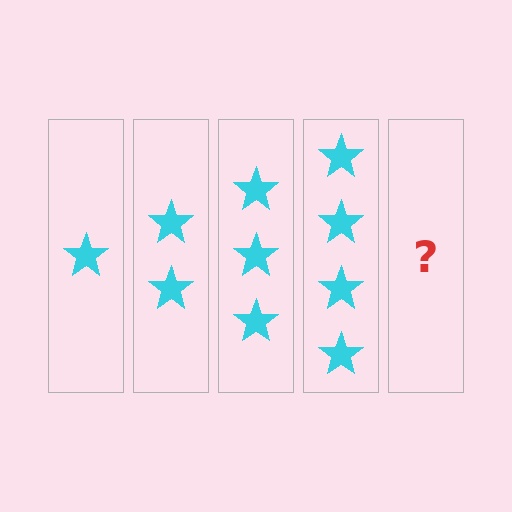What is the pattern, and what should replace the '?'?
The pattern is that each step adds one more star. The '?' should be 5 stars.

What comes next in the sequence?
The next element should be 5 stars.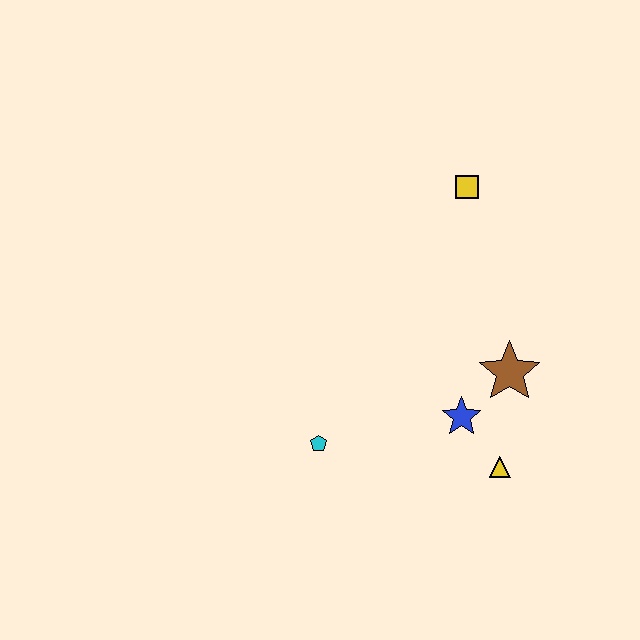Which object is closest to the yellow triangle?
The blue star is closest to the yellow triangle.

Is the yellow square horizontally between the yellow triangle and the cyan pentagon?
Yes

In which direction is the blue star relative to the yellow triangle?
The blue star is above the yellow triangle.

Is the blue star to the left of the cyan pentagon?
No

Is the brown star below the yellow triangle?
No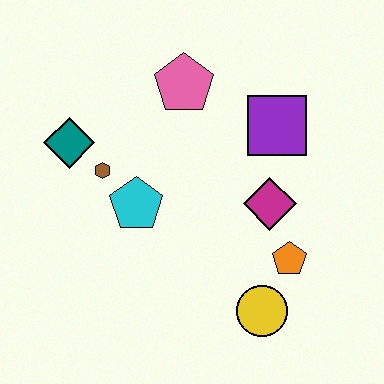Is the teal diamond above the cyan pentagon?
Yes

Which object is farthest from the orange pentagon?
The teal diamond is farthest from the orange pentagon.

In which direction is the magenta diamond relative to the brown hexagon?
The magenta diamond is to the right of the brown hexagon.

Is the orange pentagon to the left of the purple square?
No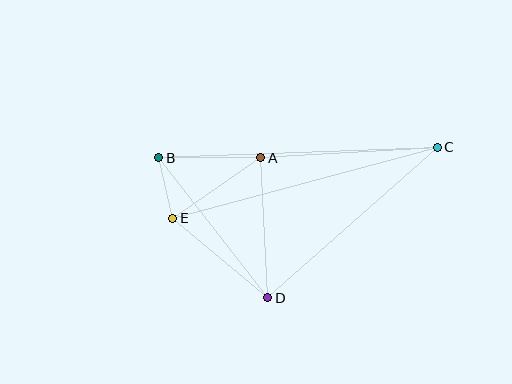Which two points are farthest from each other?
Points B and C are farthest from each other.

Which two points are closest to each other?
Points B and E are closest to each other.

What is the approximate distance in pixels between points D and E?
The distance between D and E is approximately 124 pixels.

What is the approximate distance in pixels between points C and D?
The distance between C and D is approximately 226 pixels.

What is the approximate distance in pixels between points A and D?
The distance between A and D is approximately 140 pixels.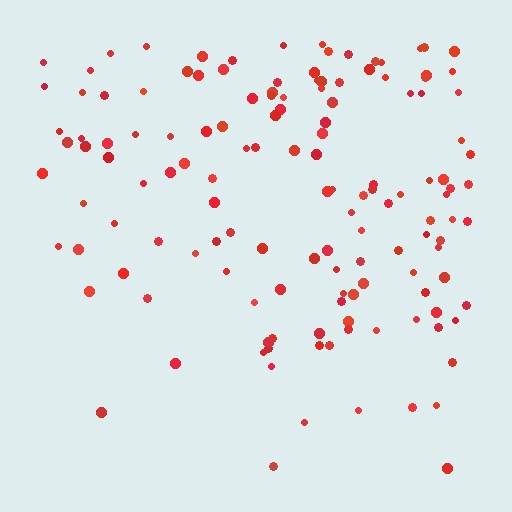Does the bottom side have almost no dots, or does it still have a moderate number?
Still a moderate number, just noticeably fewer than the top.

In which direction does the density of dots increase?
From bottom to top, with the top side densest.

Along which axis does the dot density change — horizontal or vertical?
Vertical.